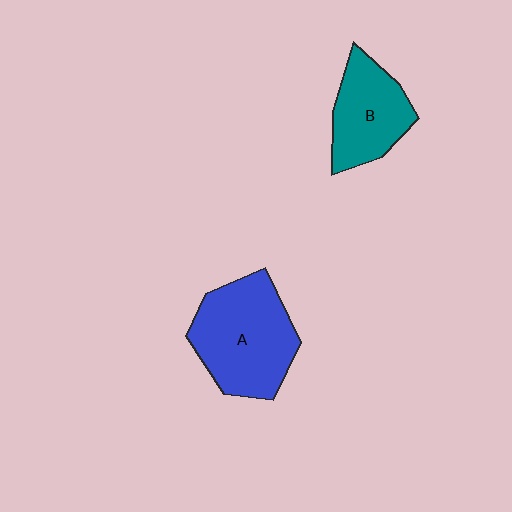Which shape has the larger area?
Shape A (blue).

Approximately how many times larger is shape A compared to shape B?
Approximately 1.5 times.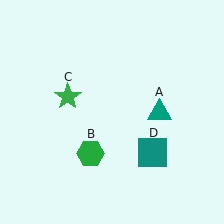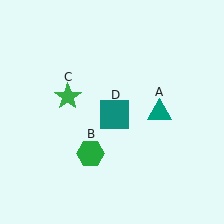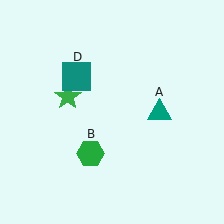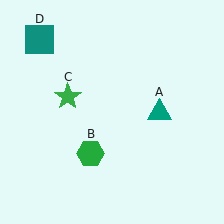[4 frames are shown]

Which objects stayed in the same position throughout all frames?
Teal triangle (object A) and green hexagon (object B) and green star (object C) remained stationary.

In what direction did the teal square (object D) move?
The teal square (object D) moved up and to the left.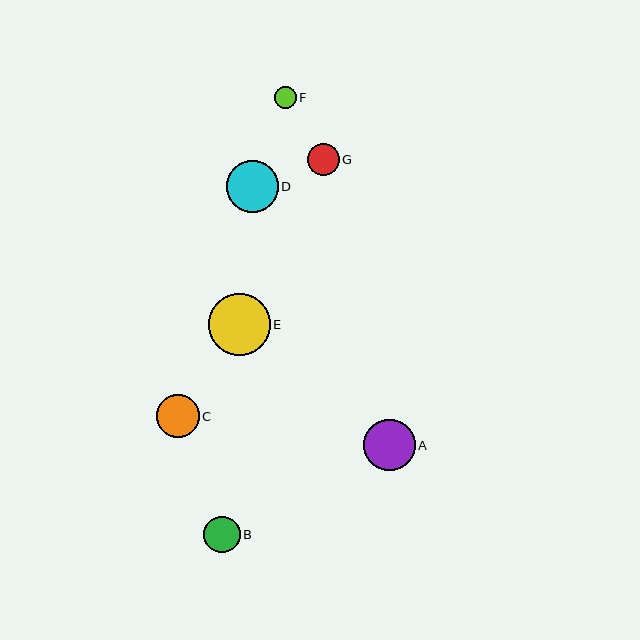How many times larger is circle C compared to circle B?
Circle C is approximately 1.2 times the size of circle B.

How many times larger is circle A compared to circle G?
Circle A is approximately 1.6 times the size of circle G.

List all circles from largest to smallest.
From largest to smallest: E, D, A, C, B, G, F.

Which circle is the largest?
Circle E is the largest with a size of approximately 62 pixels.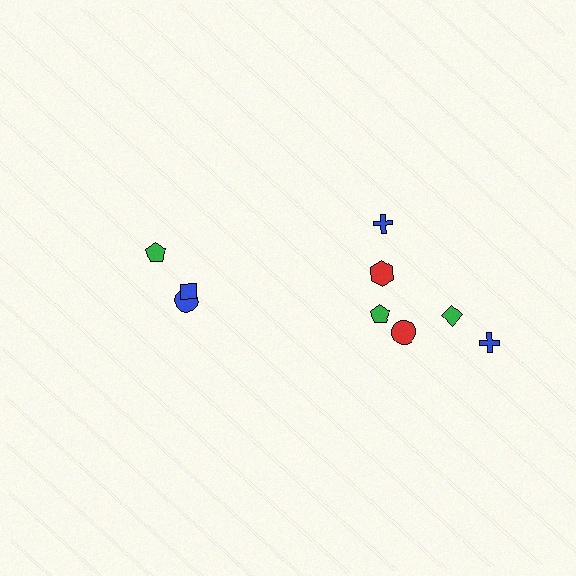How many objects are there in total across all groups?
There are 9 objects.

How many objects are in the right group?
There are 6 objects.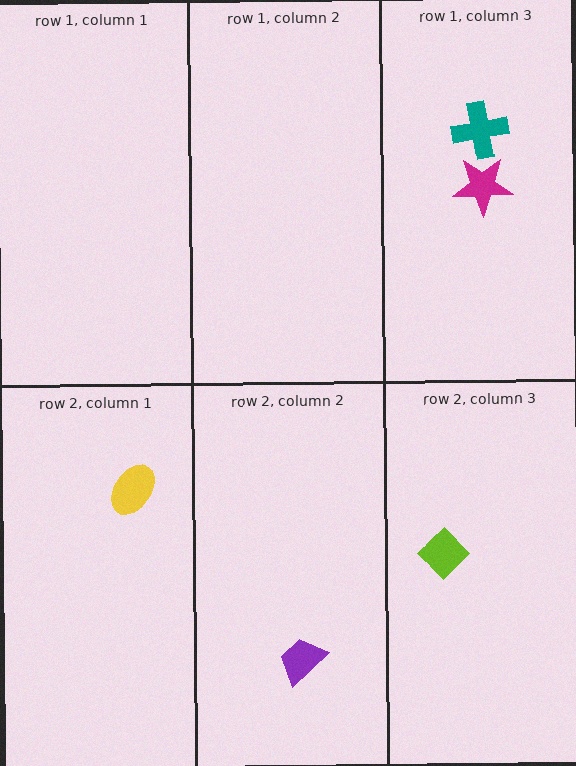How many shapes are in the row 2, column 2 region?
1.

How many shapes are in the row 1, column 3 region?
2.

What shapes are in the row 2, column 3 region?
The lime diamond.